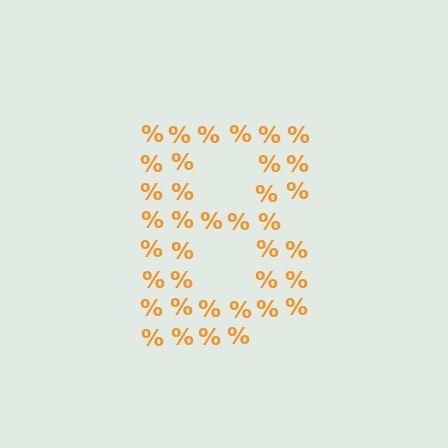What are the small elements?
The small elements are percent signs.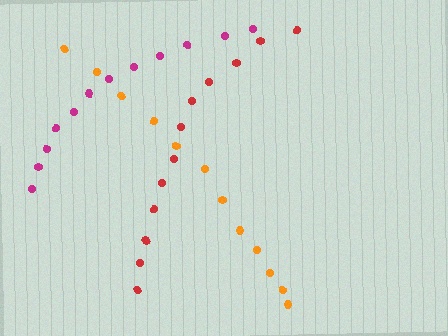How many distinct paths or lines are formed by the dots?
There are 3 distinct paths.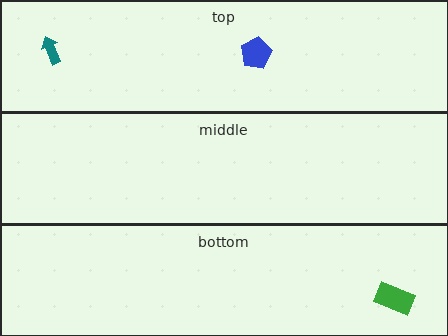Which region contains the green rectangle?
The bottom region.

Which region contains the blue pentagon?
The top region.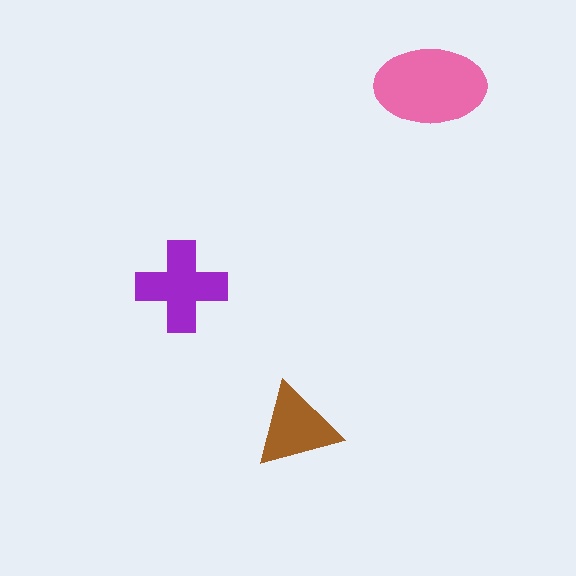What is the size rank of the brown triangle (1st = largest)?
3rd.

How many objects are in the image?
There are 3 objects in the image.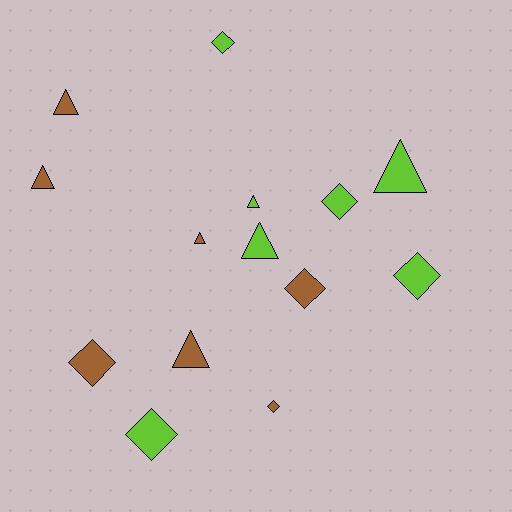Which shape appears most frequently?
Diamond, with 7 objects.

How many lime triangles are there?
There are 3 lime triangles.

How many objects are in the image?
There are 14 objects.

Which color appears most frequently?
Lime, with 7 objects.